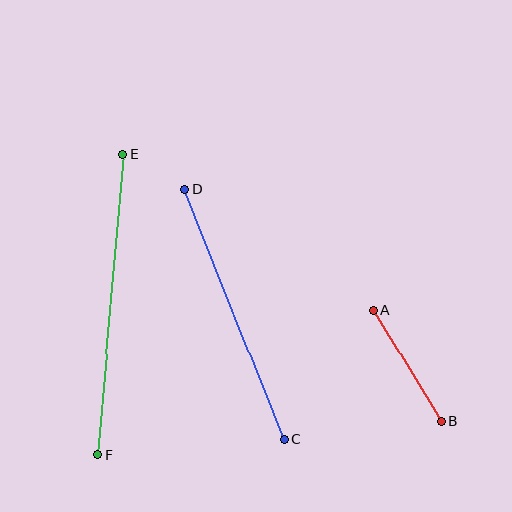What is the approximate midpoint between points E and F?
The midpoint is at approximately (111, 304) pixels.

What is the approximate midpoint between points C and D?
The midpoint is at approximately (234, 314) pixels.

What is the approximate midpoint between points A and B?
The midpoint is at approximately (407, 366) pixels.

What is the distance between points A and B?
The distance is approximately 130 pixels.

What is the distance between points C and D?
The distance is approximately 269 pixels.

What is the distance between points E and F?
The distance is approximately 302 pixels.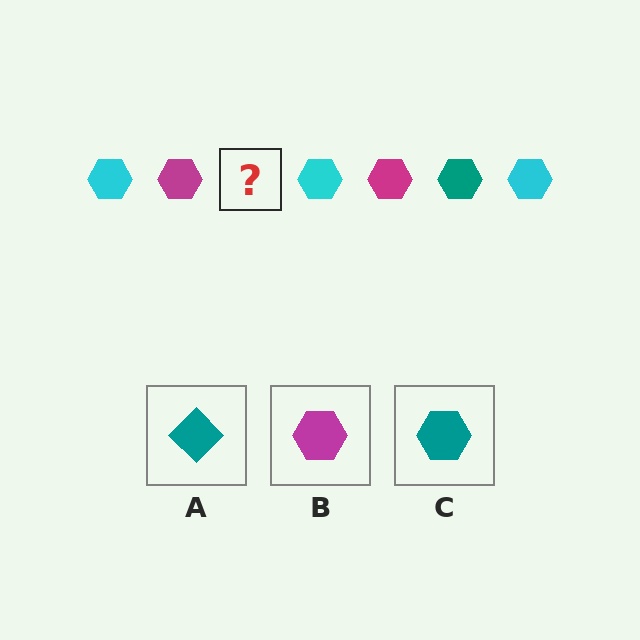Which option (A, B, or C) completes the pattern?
C.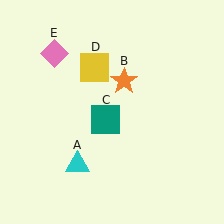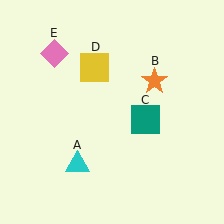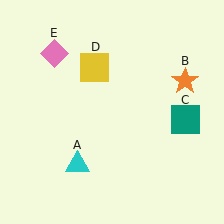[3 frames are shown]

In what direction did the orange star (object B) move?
The orange star (object B) moved right.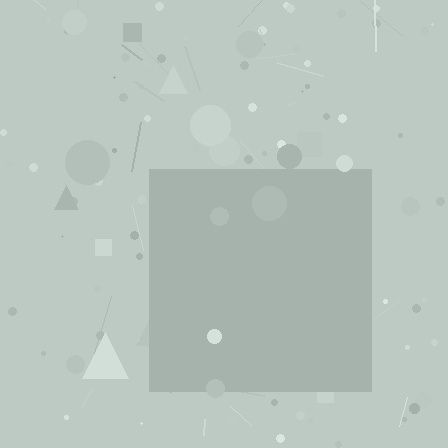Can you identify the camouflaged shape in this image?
The camouflaged shape is a square.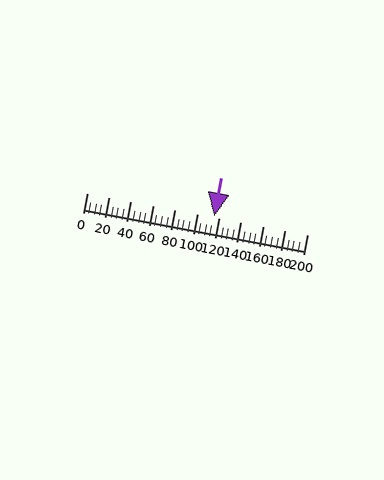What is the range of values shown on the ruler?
The ruler shows values from 0 to 200.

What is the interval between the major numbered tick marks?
The major tick marks are spaced 20 units apart.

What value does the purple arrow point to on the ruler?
The purple arrow points to approximately 115.